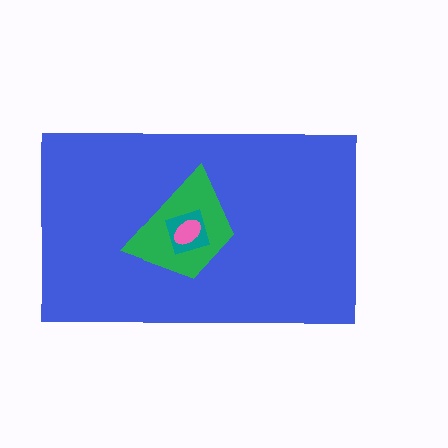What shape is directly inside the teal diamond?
The pink ellipse.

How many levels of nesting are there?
4.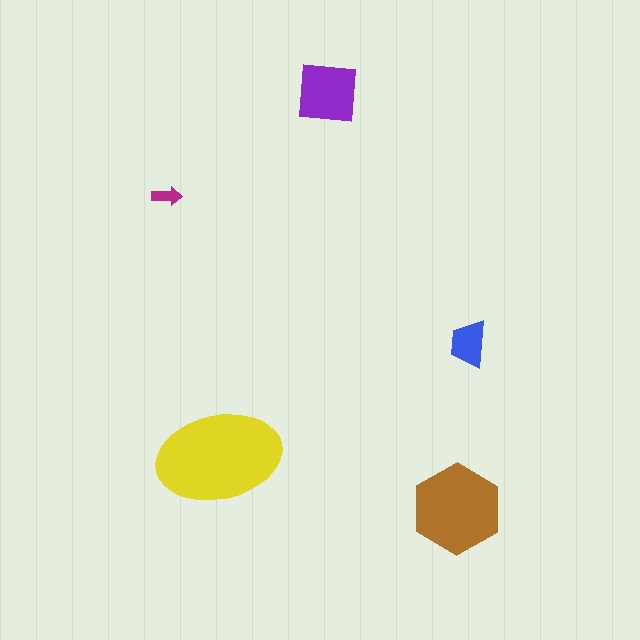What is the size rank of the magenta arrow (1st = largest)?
5th.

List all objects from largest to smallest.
The yellow ellipse, the brown hexagon, the purple square, the blue trapezoid, the magenta arrow.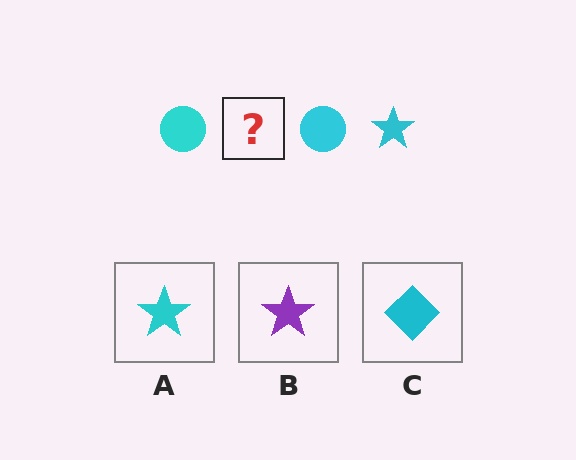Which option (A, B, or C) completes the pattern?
A.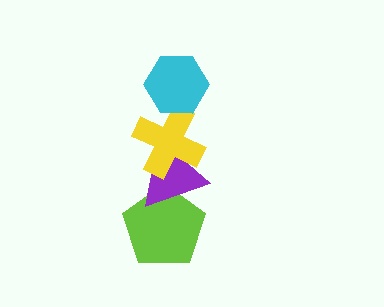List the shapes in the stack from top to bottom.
From top to bottom: the cyan hexagon, the yellow cross, the purple triangle, the lime pentagon.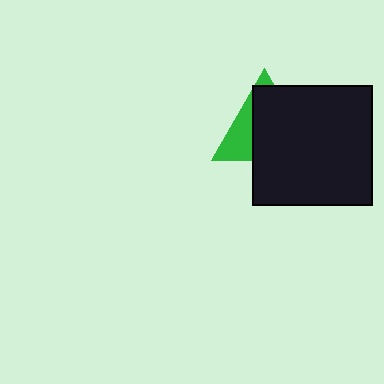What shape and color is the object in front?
The object in front is a black square.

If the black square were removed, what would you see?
You would see the complete green triangle.